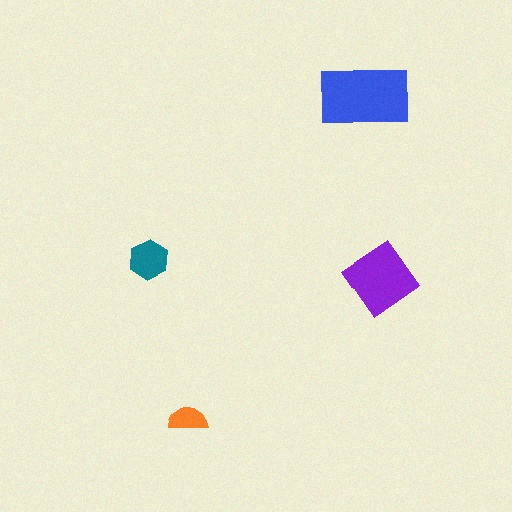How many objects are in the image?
There are 4 objects in the image.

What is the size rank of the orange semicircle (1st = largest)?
4th.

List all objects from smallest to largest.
The orange semicircle, the teal hexagon, the purple diamond, the blue rectangle.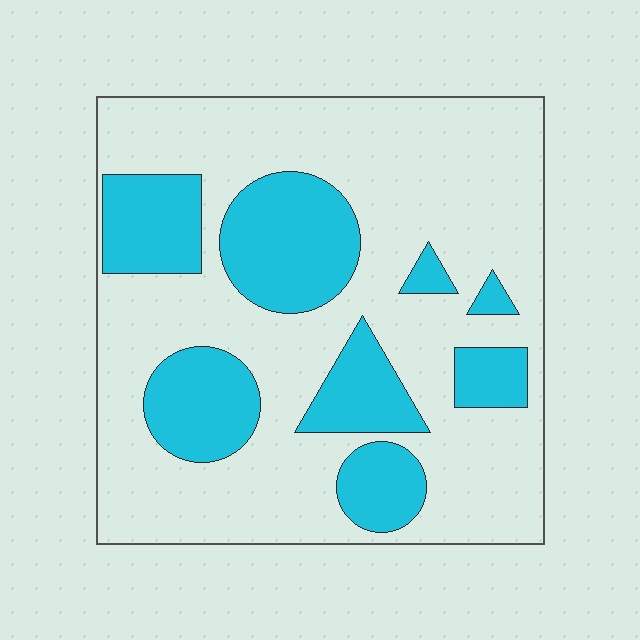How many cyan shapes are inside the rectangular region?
8.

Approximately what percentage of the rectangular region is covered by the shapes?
Approximately 30%.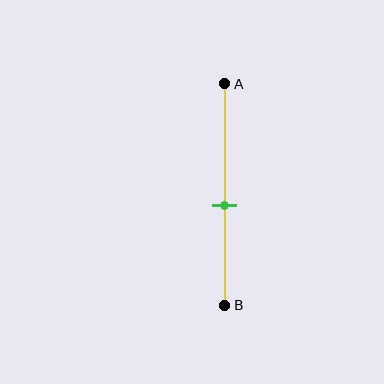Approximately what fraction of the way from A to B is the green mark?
The green mark is approximately 55% of the way from A to B.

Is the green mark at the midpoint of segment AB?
No, the mark is at about 55% from A, not at the 50% midpoint.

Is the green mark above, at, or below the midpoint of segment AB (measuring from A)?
The green mark is below the midpoint of segment AB.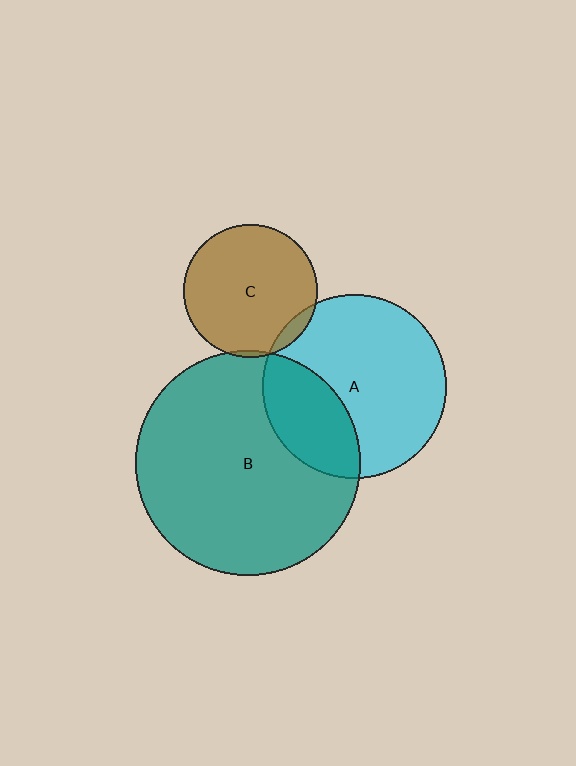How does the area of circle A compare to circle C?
Approximately 1.9 times.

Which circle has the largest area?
Circle B (teal).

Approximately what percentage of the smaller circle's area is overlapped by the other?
Approximately 5%.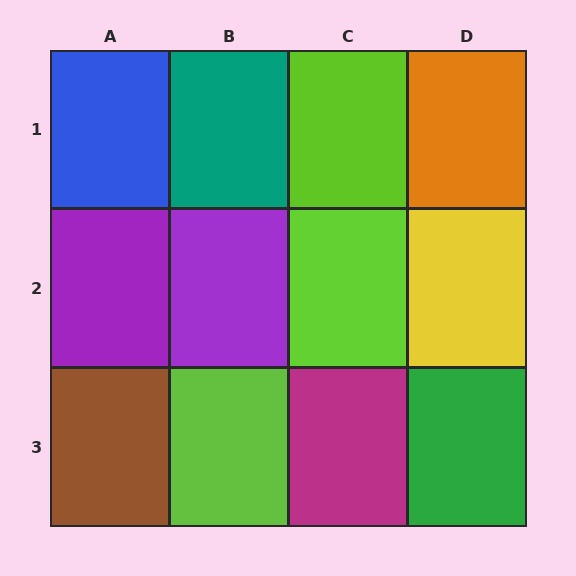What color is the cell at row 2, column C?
Lime.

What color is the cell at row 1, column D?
Orange.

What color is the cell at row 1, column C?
Lime.